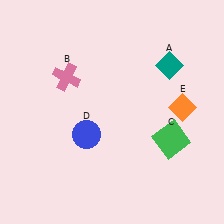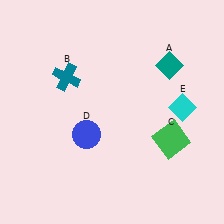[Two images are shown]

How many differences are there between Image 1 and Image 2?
There are 2 differences between the two images.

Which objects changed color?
B changed from pink to teal. E changed from orange to cyan.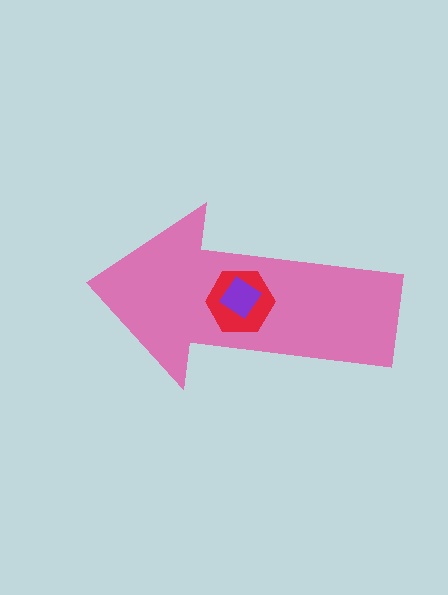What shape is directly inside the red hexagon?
The purple diamond.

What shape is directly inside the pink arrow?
The red hexagon.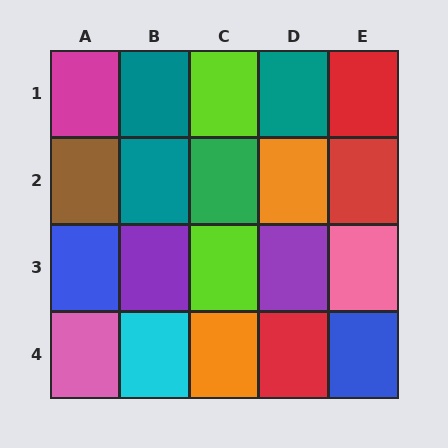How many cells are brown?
1 cell is brown.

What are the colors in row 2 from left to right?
Brown, teal, green, orange, red.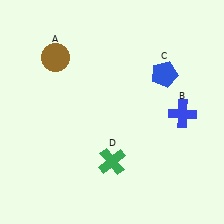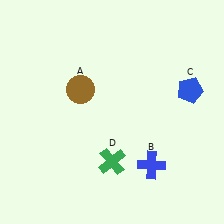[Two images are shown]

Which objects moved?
The objects that moved are: the brown circle (A), the blue cross (B), the blue pentagon (C).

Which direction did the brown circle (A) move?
The brown circle (A) moved down.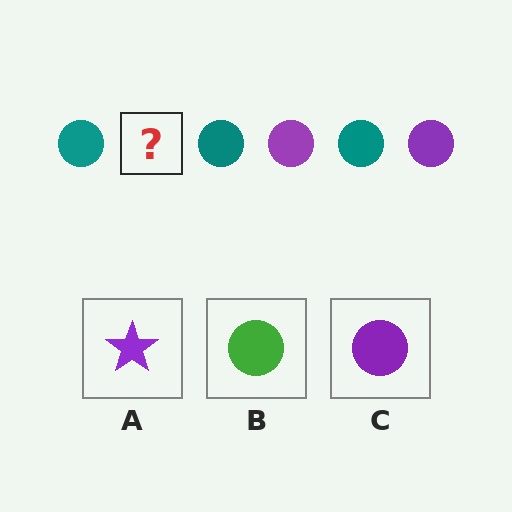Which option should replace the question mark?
Option C.